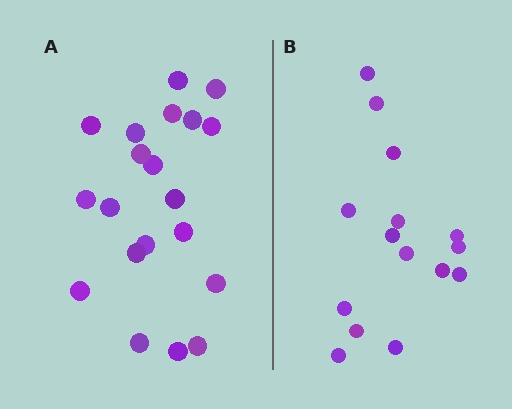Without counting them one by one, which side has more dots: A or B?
Region A (the left region) has more dots.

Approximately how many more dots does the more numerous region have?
Region A has about 5 more dots than region B.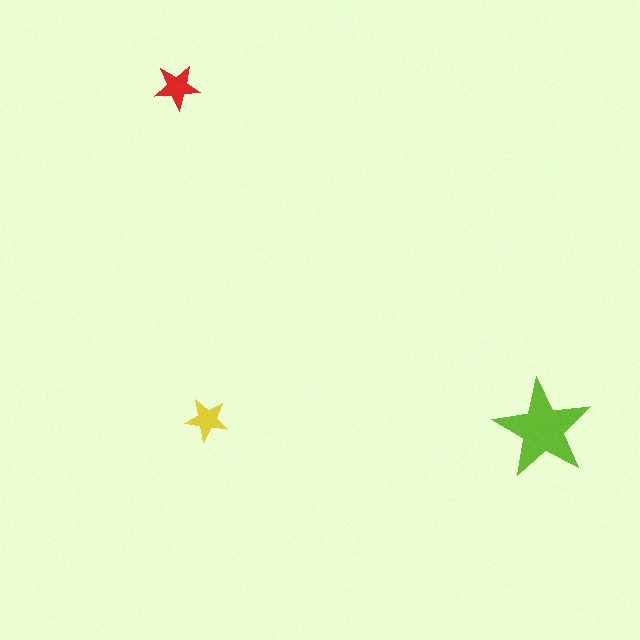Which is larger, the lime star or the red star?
The lime one.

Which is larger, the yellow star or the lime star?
The lime one.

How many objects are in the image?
There are 3 objects in the image.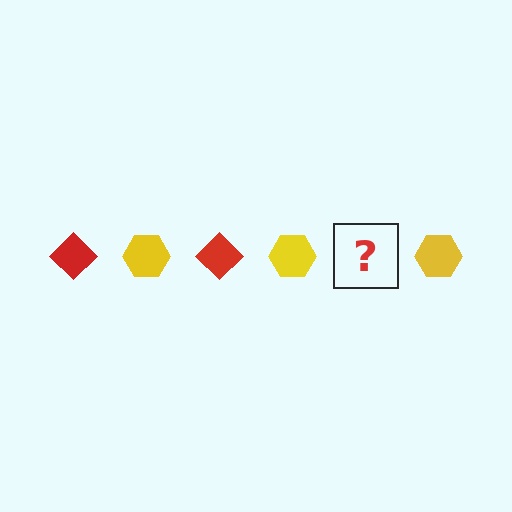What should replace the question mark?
The question mark should be replaced with a red diamond.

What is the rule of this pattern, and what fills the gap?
The rule is that the pattern alternates between red diamond and yellow hexagon. The gap should be filled with a red diamond.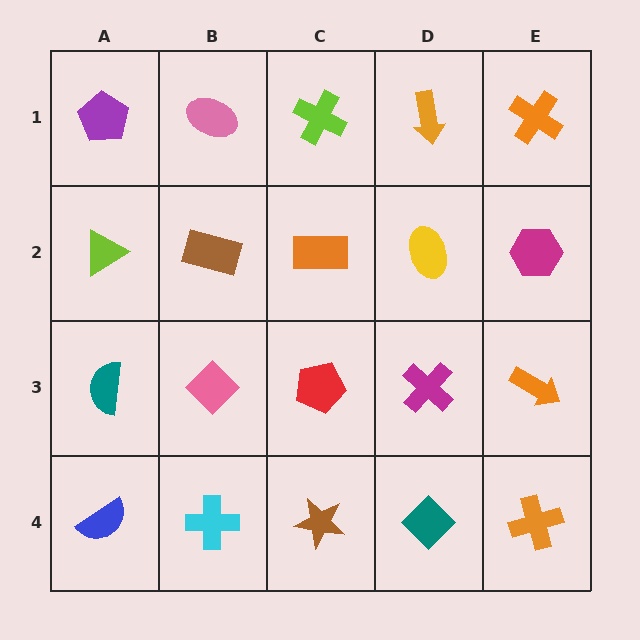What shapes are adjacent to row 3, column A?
A lime triangle (row 2, column A), a blue semicircle (row 4, column A), a pink diamond (row 3, column B).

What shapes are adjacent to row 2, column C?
A lime cross (row 1, column C), a red pentagon (row 3, column C), a brown rectangle (row 2, column B), a yellow ellipse (row 2, column D).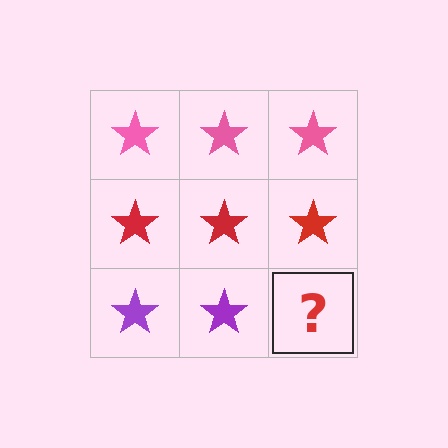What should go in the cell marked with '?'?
The missing cell should contain a purple star.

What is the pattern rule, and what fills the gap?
The rule is that each row has a consistent color. The gap should be filled with a purple star.